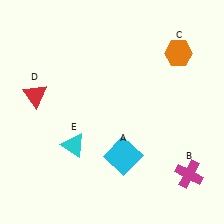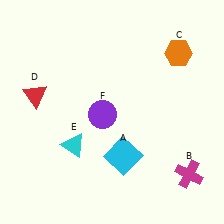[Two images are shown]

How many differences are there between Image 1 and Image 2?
There is 1 difference between the two images.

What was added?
A purple circle (F) was added in Image 2.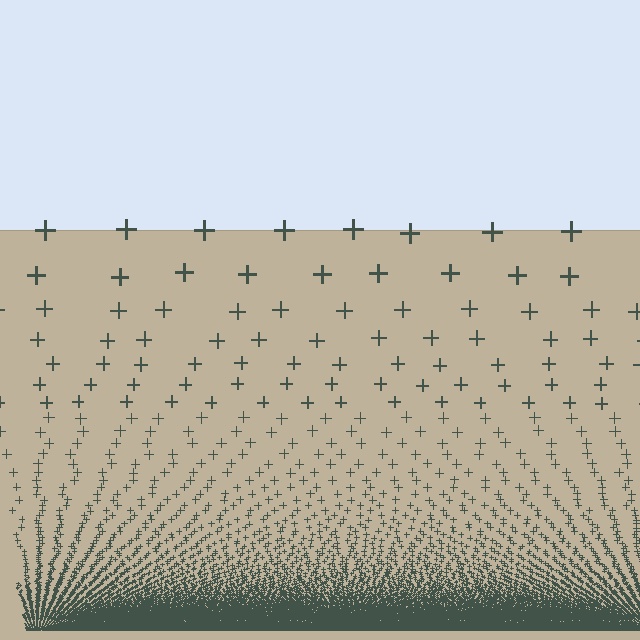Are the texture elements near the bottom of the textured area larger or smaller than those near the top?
Smaller. The gradient is inverted — elements near the bottom are smaller and denser.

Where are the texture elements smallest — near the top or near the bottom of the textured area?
Near the bottom.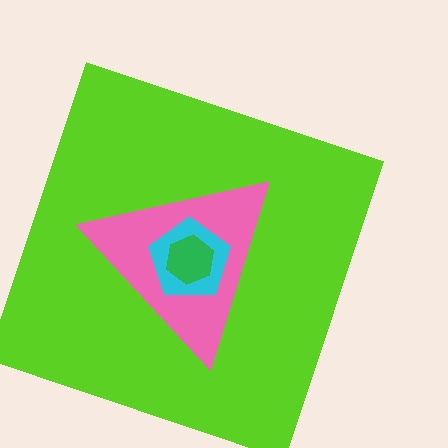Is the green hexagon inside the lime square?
Yes.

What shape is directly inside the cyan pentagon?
The green hexagon.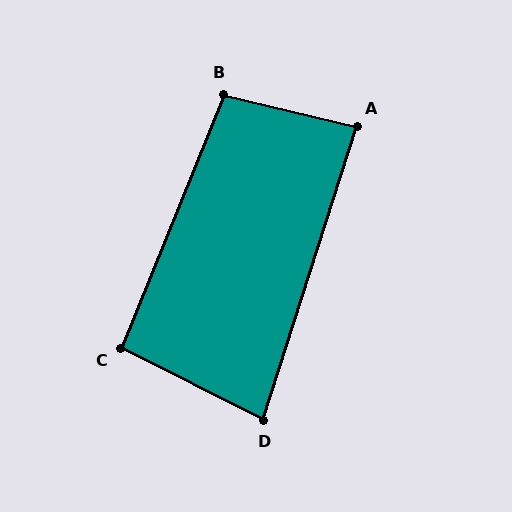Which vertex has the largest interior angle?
B, at approximately 99 degrees.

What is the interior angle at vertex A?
Approximately 86 degrees (approximately right).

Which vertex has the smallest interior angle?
D, at approximately 81 degrees.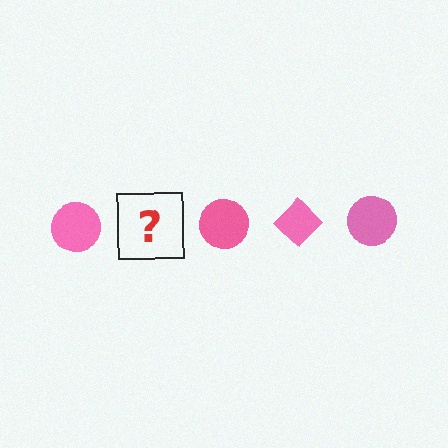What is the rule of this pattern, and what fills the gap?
The rule is that the pattern cycles through circle, diamond shapes in pink. The gap should be filled with a pink diamond.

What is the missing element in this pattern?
The missing element is a pink diamond.